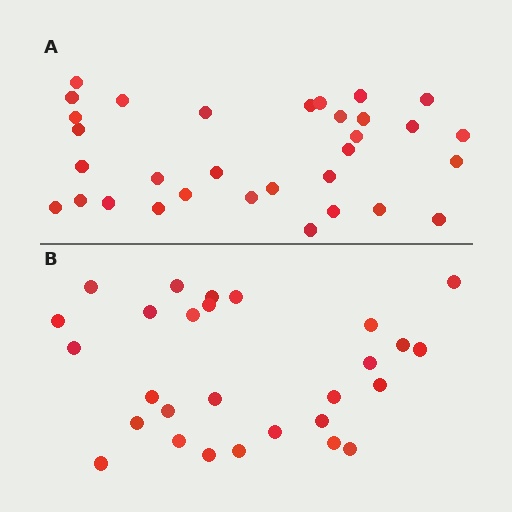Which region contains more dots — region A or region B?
Region A (the top region) has more dots.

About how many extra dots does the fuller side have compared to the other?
Region A has about 4 more dots than region B.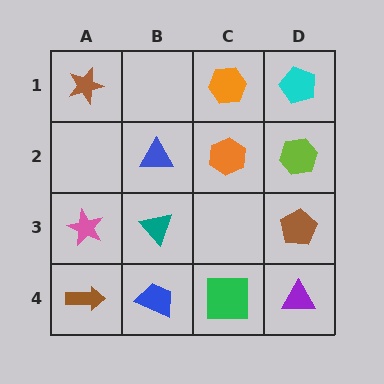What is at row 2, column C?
An orange hexagon.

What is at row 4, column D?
A purple triangle.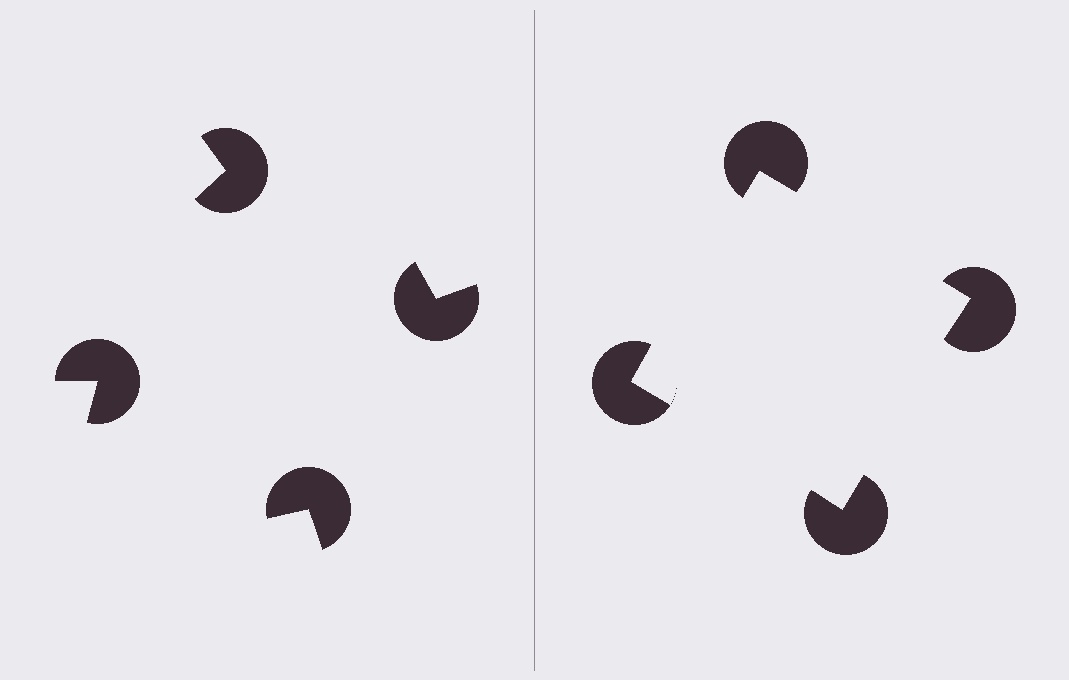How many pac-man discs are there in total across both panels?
8 — 4 on each side.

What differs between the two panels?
The pac-man discs are positioned identically on both sides; only the wedge orientations differ. On the right they align to a square; on the left they are misaligned.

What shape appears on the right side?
An illusory square.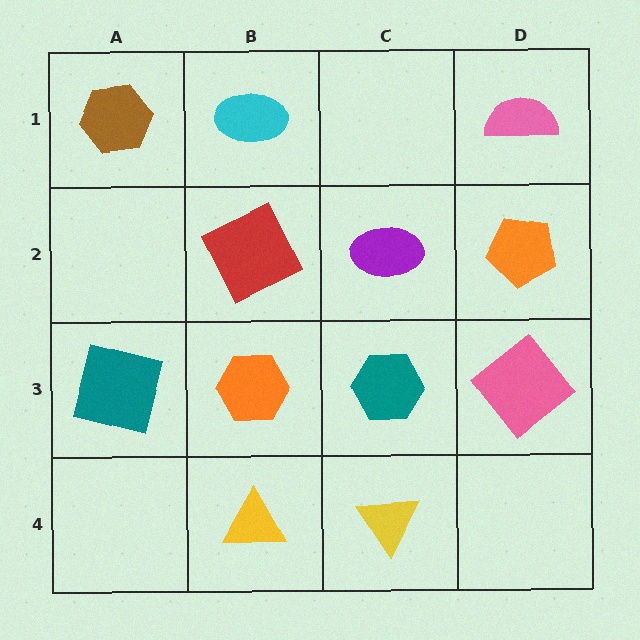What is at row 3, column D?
A pink diamond.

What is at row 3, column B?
An orange hexagon.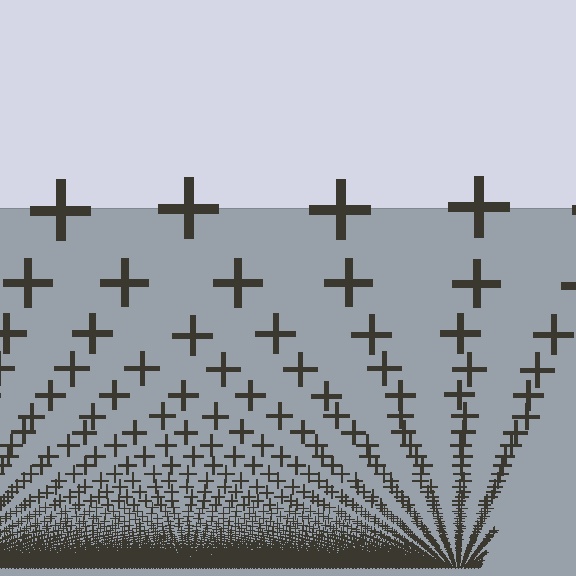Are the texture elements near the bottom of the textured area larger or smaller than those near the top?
Smaller. The gradient is inverted — elements near the bottom are smaller and denser.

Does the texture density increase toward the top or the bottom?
Density increases toward the bottom.